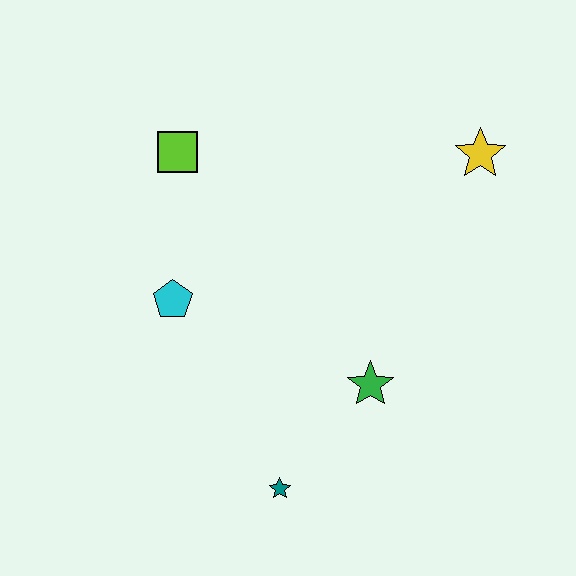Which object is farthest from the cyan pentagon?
The yellow star is farthest from the cyan pentagon.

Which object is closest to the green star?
The teal star is closest to the green star.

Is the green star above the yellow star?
No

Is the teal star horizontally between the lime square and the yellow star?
Yes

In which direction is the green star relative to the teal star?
The green star is above the teal star.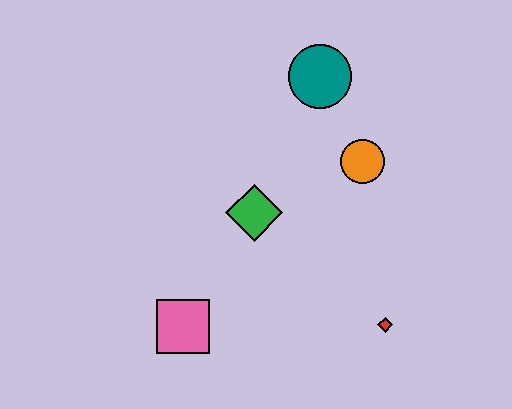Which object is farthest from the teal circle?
The pink square is farthest from the teal circle.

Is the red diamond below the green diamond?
Yes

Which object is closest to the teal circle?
The orange circle is closest to the teal circle.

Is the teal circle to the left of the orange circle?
Yes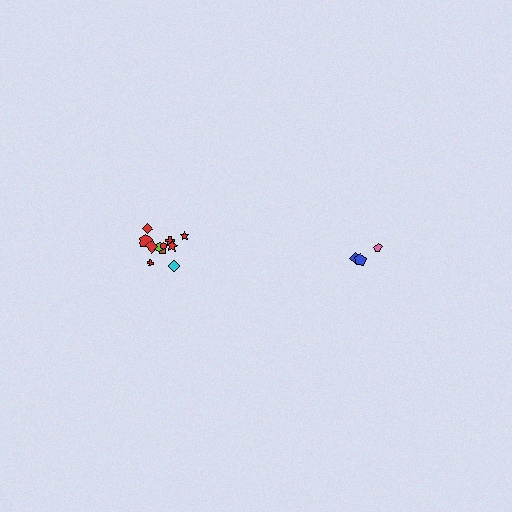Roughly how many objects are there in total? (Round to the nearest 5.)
Roughly 15 objects in total.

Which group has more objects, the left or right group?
The left group.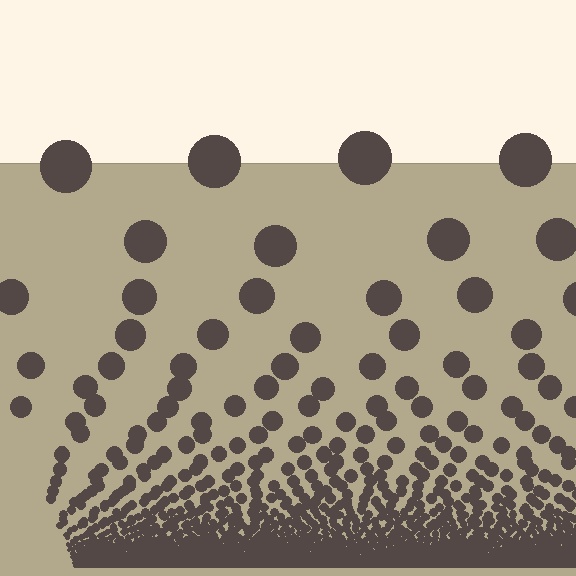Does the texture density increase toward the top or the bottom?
Density increases toward the bottom.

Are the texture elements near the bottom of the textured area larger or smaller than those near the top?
Smaller. The gradient is inverted — elements near the bottom are smaller and denser.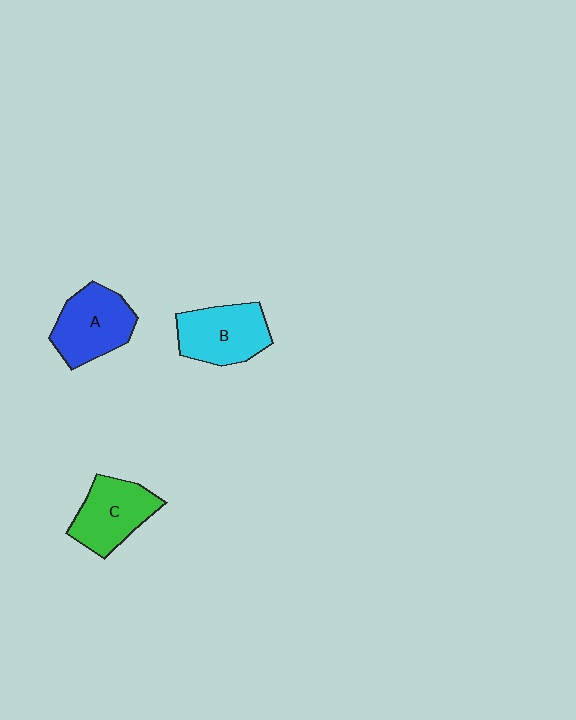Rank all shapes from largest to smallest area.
From largest to smallest: A (blue), B (cyan), C (green).